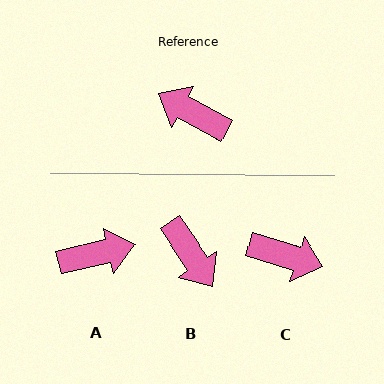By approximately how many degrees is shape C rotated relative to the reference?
Approximately 169 degrees clockwise.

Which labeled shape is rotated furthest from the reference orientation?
C, about 169 degrees away.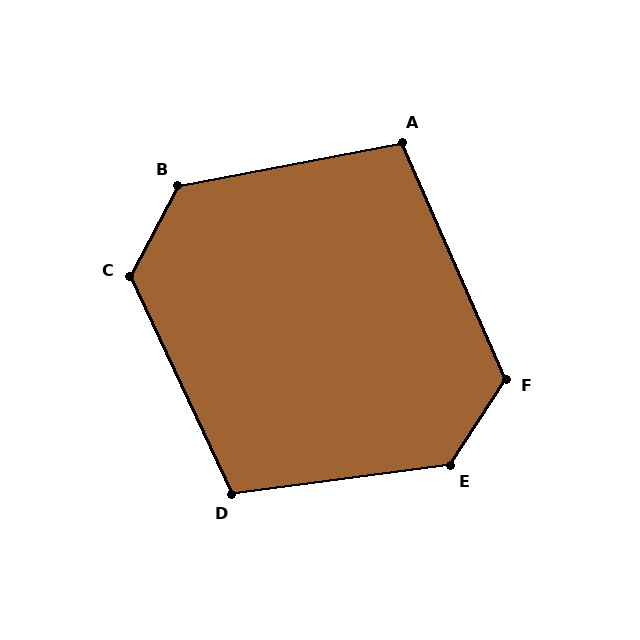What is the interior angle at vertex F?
Approximately 123 degrees (obtuse).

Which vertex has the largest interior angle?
E, at approximately 130 degrees.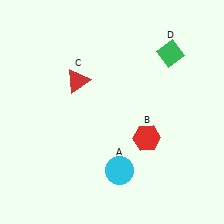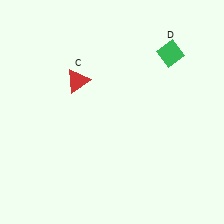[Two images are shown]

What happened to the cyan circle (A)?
The cyan circle (A) was removed in Image 2. It was in the bottom-right area of Image 1.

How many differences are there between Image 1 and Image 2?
There are 2 differences between the two images.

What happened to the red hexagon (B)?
The red hexagon (B) was removed in Image 2. It was in the bottom-right area of Image 1.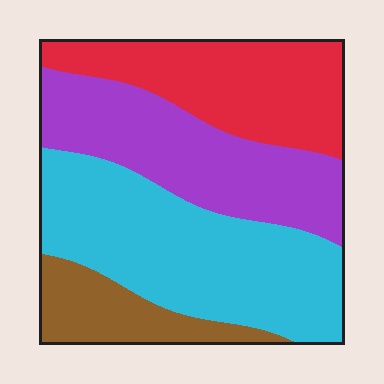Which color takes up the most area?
Cyan, at roughly 35%.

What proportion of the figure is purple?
Purple takes up about one quarter (1/4) of the figure.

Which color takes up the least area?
Brown, at roughly 10%.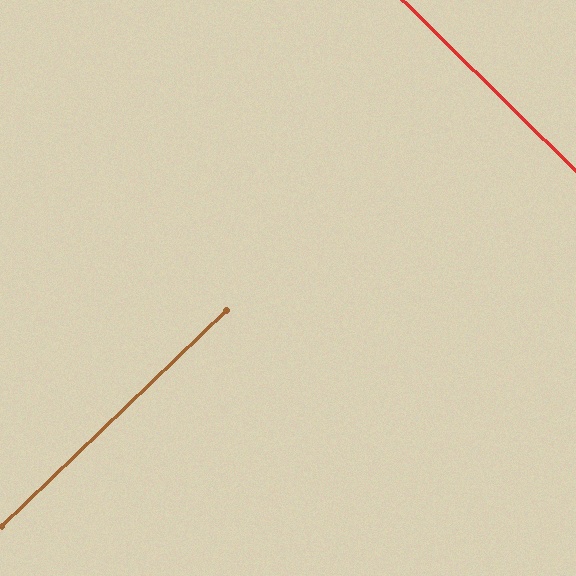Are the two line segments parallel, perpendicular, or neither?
Perpendicular — they meet at approximately 89°.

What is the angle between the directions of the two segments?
Approximately 89 degrees.